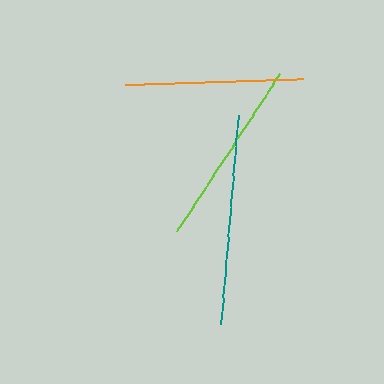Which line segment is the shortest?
The orange line is the shortest at approximately 178 pixels.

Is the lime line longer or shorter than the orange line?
The lime line is longer than the orange line.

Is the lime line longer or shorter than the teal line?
The teal line is longer than the lime line.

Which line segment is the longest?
The teal line is the longest at approximately 210 pixels.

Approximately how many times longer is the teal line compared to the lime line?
The teal line is approximately 1.1 times the length of the lime line.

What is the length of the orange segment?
The orange segment is approximately 178 pixels long.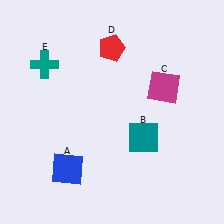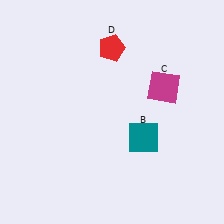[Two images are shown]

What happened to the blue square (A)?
The blue square (A) was removed in Image 2. It was in the bottom-left area of Image 1.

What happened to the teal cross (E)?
The teal cross (E) was removed in Image 2. It was in the top-left area of Image 1.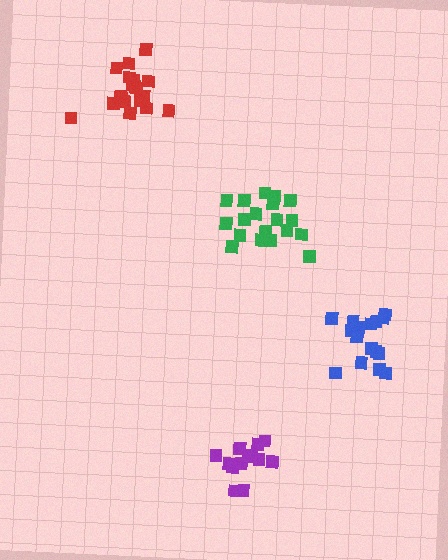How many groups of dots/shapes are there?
There are 4 groups.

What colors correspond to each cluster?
The clusters are colored: green, blue, purple, red.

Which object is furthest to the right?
The blue cluster is rightmost.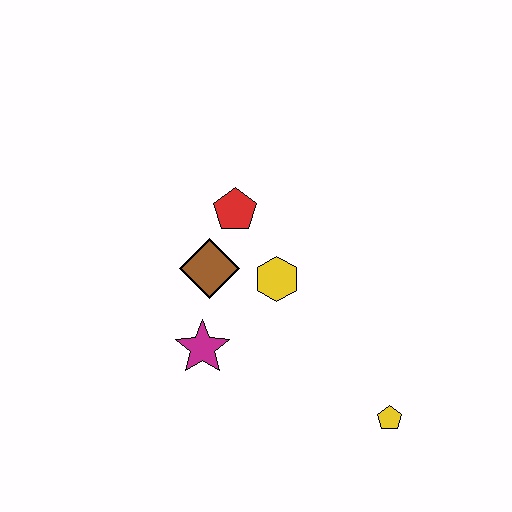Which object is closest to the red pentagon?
The brown diamond is closest to the red pentagon.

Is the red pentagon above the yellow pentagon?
Yes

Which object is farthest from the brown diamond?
The yellow pentagon is farthest from the brown diamond.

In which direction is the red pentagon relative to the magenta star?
The red pentagon is above the magenta star.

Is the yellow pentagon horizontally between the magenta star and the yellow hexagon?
No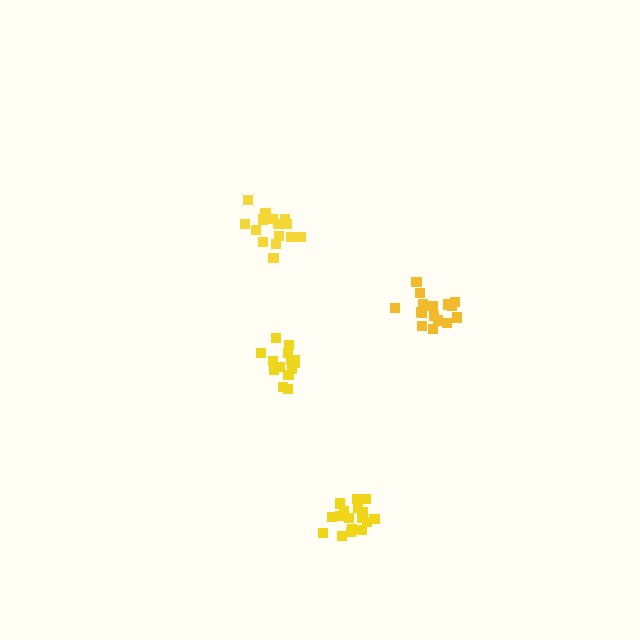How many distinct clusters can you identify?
There are 4 distinct clusters.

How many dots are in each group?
Group 1: 18 dots, Group 2: 15 dots, Group 3: 14 dots, Group 4: 17 dots (64 total).